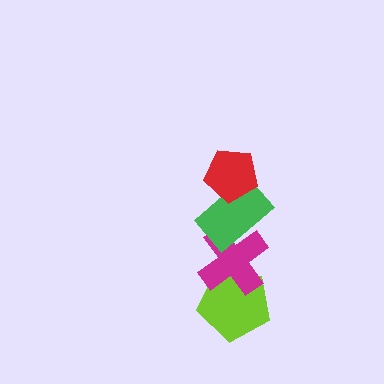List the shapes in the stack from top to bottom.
From top to bottom: the red pentagon, the green rectangle, the magenta cross, the lime pentagon.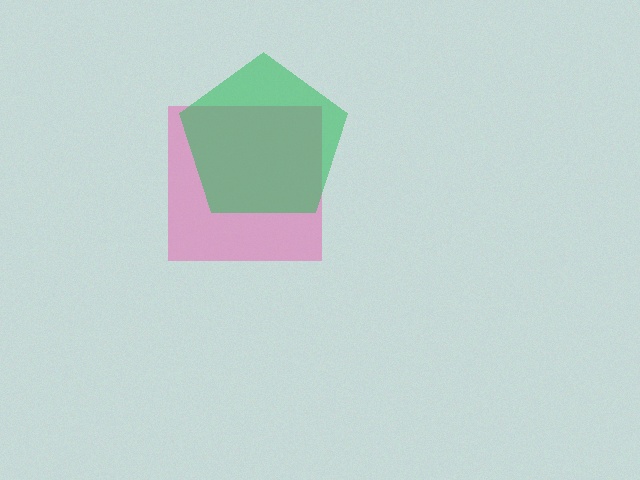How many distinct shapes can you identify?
There are 2 distinct shapes: a pink square, a green pentagon.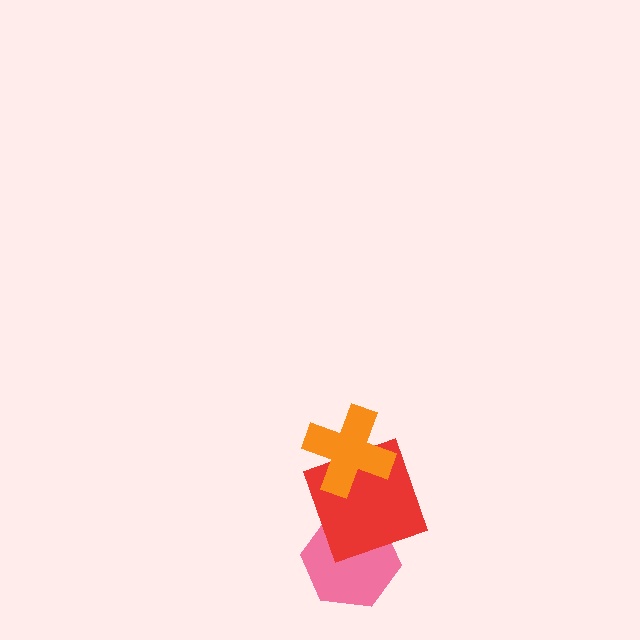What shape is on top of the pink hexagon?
The red square is on top of the pink hexagon.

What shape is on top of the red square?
The orange cross is on top of the red square.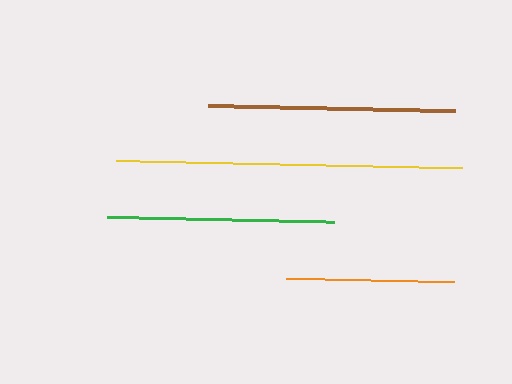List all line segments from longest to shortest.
From longest to shortest: yellow, brown, green, orange.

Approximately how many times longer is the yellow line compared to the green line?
The yellow line is approximately 1.5 times the length of the green line.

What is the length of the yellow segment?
The yellow segment is approximately 346 pixels long.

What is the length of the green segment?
The green segment is approximately 227 pixels long.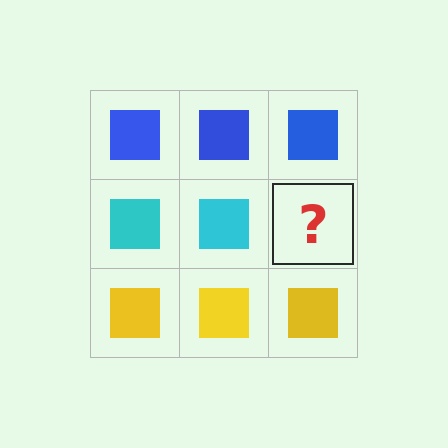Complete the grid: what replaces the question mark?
The question mark should be replaced with a cyan square.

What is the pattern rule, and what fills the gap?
The rule is that each row has a consistent color. The gap should be filled with a cyan square.